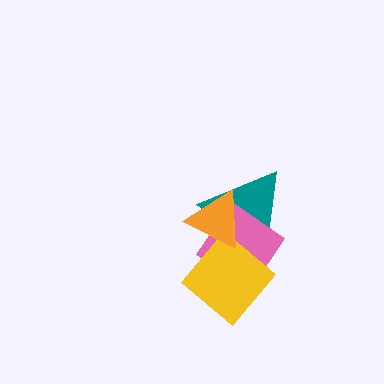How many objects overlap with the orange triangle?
3 objects overlap with the orange triangle.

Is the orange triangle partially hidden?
No, no other shape covers it.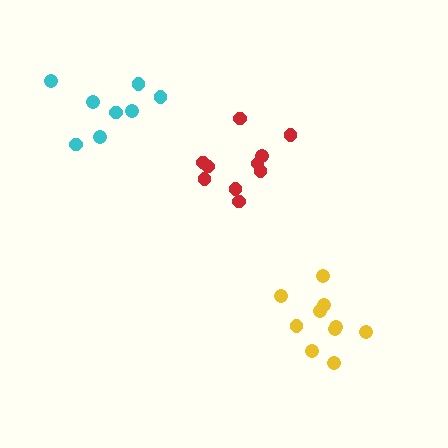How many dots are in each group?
Group 1: 10 dots, Group 2: 8 dots, Group 3: 10 dots (28 total).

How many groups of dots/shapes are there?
There are 3 groups.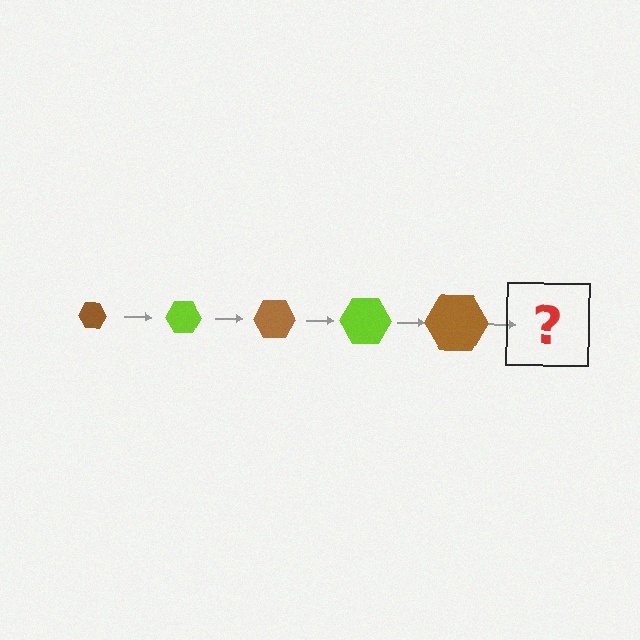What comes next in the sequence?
The next element should be a lime hexagon, larger than the previous one.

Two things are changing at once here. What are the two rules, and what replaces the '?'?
The two rules are that the hexagon grows larger each step and the color cycles through brown and lime. The '?' should be a lime hexagon, larger than the previous one.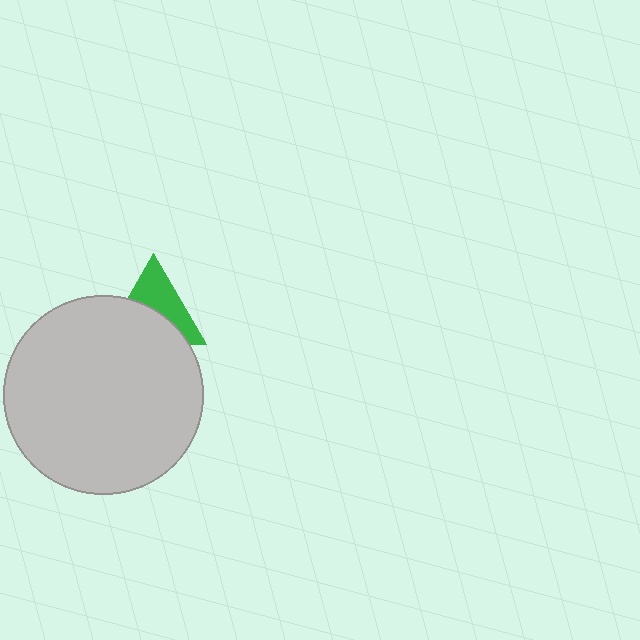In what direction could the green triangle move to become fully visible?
The green triangle could move up. That would shift it out from behind the light gray circle entirely.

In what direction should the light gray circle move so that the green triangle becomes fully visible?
The light gray circle should move down. That is the shortest direction to clear the overlap and leave the green triangle fully visible.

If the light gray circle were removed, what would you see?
You would see the complete green triangle.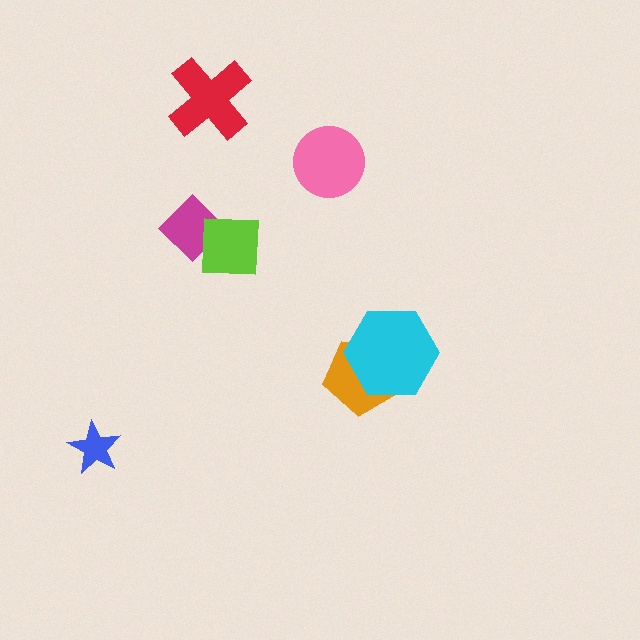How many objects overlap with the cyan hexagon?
1 object overlaps with the cyan hexagon.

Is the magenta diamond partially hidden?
Yes, it is partially covered by another shape.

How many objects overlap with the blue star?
0 objects overlap with the blue star.